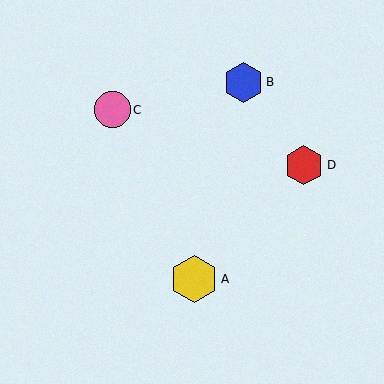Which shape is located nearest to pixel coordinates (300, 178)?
The red hexagon (labeled D) at (304, 165) is nearest to that location.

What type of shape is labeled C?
Shape C is a pink circle.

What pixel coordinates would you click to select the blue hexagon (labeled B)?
Click at (244, 82) to select the blue hexagon B.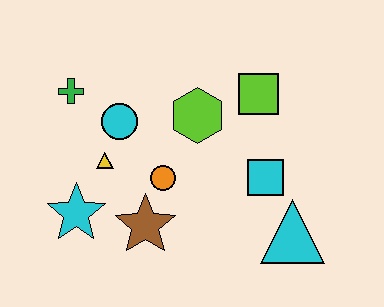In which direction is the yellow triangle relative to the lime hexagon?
The yellow triangle is to the left of the lime hexagon.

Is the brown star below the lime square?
Yes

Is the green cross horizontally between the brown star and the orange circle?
No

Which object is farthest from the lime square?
The cyan star is farthest from the lime square.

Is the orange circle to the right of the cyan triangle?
No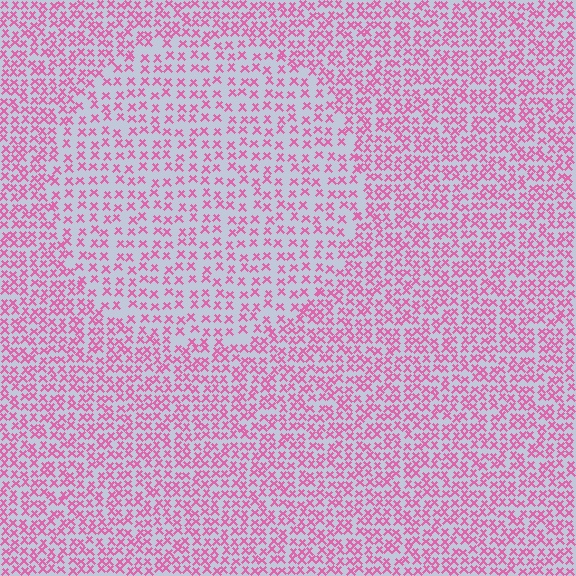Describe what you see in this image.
The image contains small pink elements arranged at two different densities. A circle-shaped region is visible where the elements are less densely packed than the surrounding area.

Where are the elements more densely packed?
The elements are more densely packed outside the circle boundary.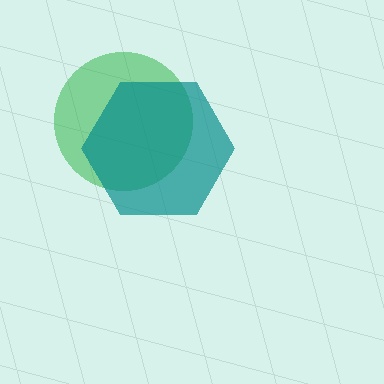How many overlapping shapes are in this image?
There are 2 overlapping shapes in the image.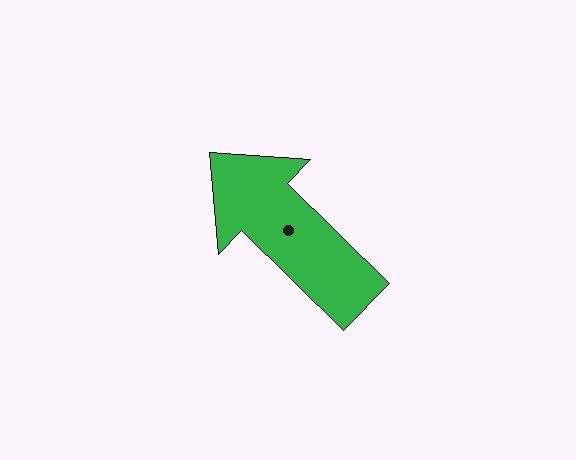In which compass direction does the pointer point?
Northwest.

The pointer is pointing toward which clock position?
Roughly 10 o'clock.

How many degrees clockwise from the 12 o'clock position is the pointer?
Approximately 314 degrees.